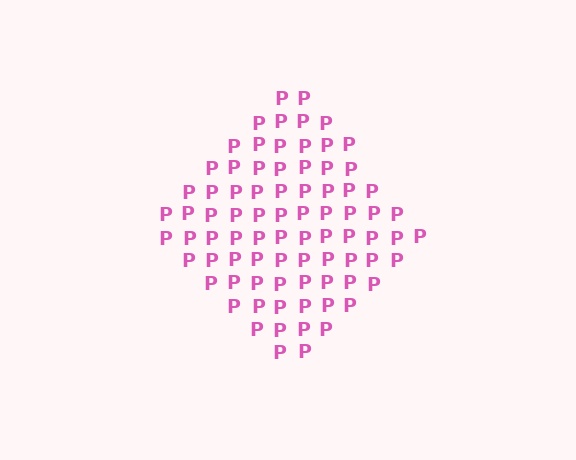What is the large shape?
The large shape is a diamond.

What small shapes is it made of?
It is made of small letter P's.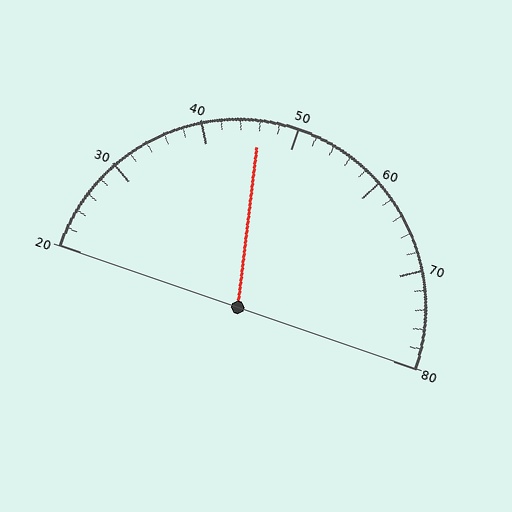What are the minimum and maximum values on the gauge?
The gauge ranges from 20 to 80.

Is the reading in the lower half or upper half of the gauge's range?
The reading is in the lower half of the range (20 to 80).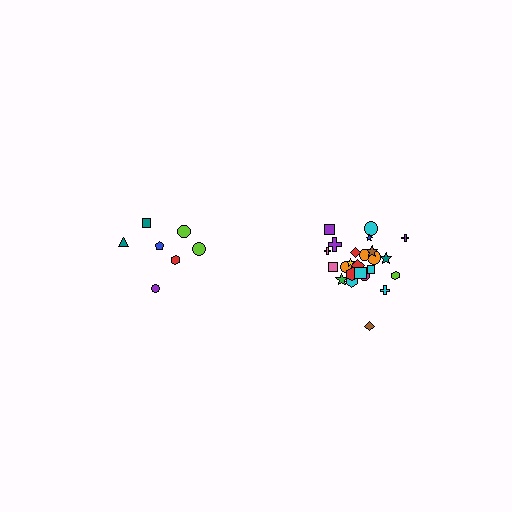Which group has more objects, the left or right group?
The right group.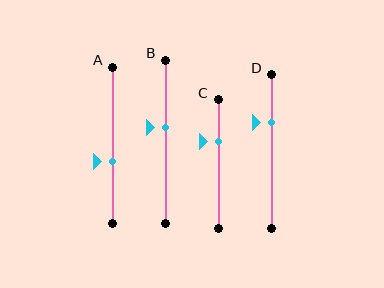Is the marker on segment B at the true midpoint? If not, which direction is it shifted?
No, the marker on segment B is shifted upward by about 9% of the segment length.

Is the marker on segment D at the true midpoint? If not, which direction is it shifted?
No, the marker on segment D is shifted upward by about 19% of the segment length.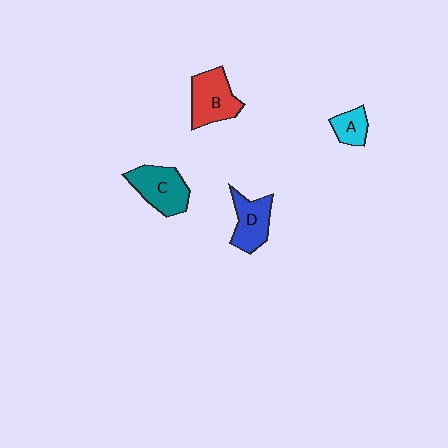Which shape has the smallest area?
Shape A (cyan).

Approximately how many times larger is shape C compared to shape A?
Approximately 2.0 times.